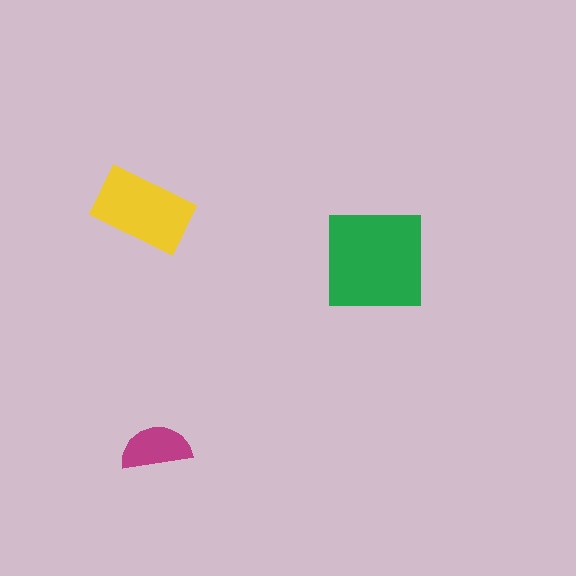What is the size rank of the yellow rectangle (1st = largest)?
2nd.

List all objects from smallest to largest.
The magenta semicircle, the yellow rectangle, the green square.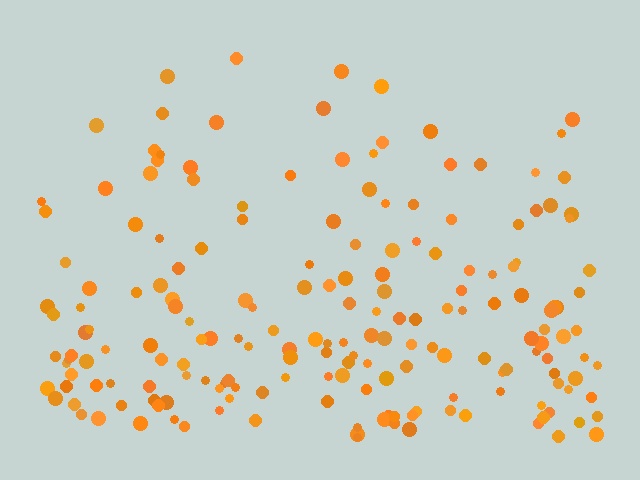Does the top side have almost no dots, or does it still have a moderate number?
Still a moderate number, just noticeably fewer than the bottom.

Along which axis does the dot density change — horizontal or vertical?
Vertical.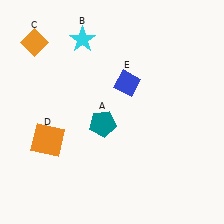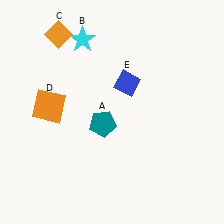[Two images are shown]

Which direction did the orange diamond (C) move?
The orange diamond (C) moved right.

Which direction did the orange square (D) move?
The orange square (D) moved up.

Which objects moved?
The objects that moved are: the orange diamond (C), the orange square (D).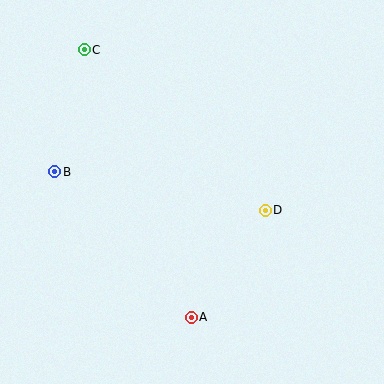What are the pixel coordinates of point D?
Point D is at (265, 210).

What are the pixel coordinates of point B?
Point B is at (55, 172).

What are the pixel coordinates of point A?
Point A is at (191, 317).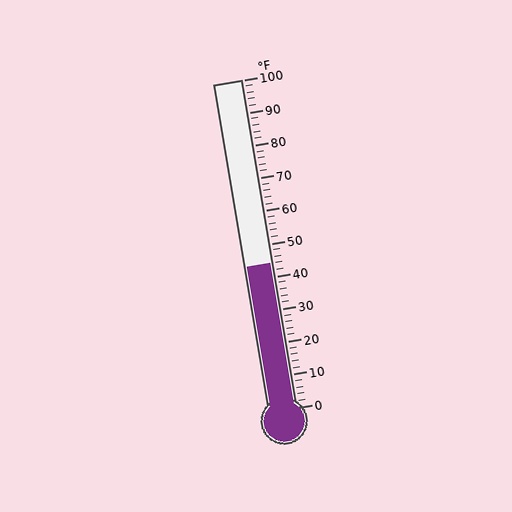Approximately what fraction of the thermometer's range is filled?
The thermometer is filled to approximately 45% of its range.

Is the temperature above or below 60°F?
The temperature is below 60°F.